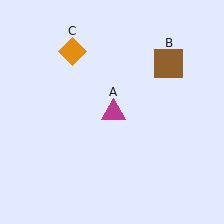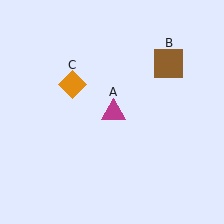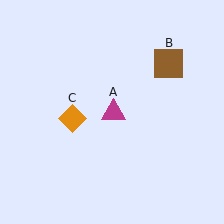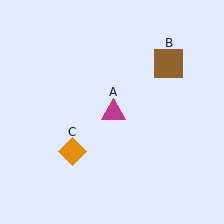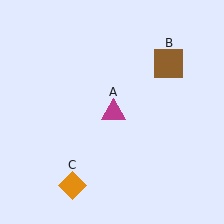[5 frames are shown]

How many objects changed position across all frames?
1 object changed position: orange diamond (object C).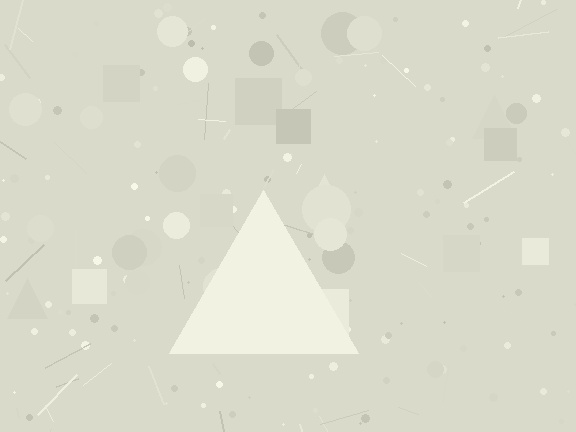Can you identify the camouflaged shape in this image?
The camouflaged shape is a triangle.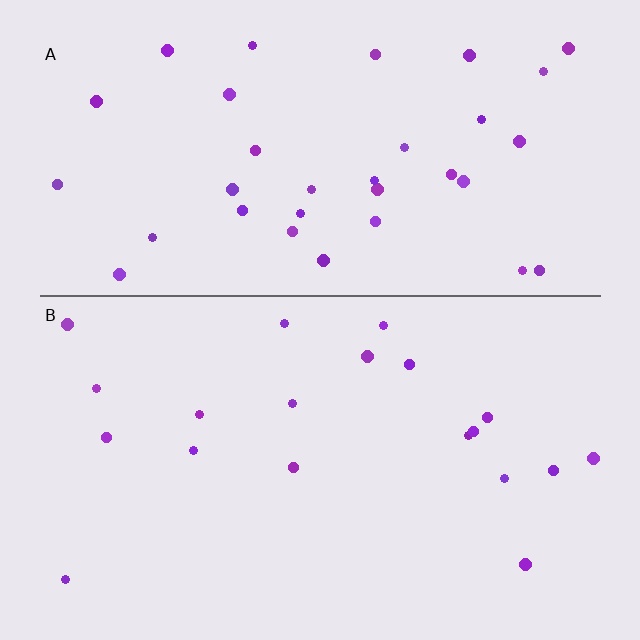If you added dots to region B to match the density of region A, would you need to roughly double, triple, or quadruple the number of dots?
Approximately double.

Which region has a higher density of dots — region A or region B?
A (the top).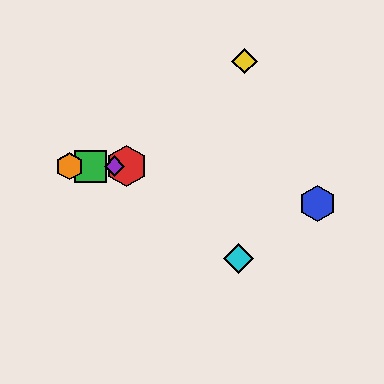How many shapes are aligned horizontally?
4 shapes (the red hexagon, the green square, the purple diamond, the orange hexagon) are aligned horizontally.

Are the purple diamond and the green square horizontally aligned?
Yes, both are at y≈166.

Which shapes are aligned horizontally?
The red hexagon, the green square, the purple diamond, the orange hexagon are aligned horizontally.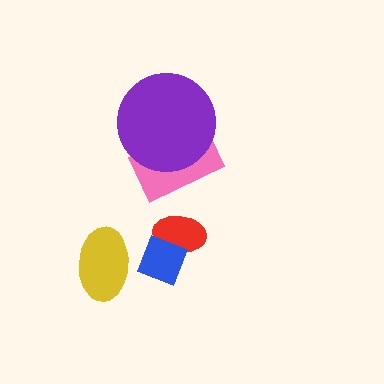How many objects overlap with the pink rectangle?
1 object overlaps with the pink rectangle.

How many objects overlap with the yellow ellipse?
0 objects overlap with the yellow ellipse.